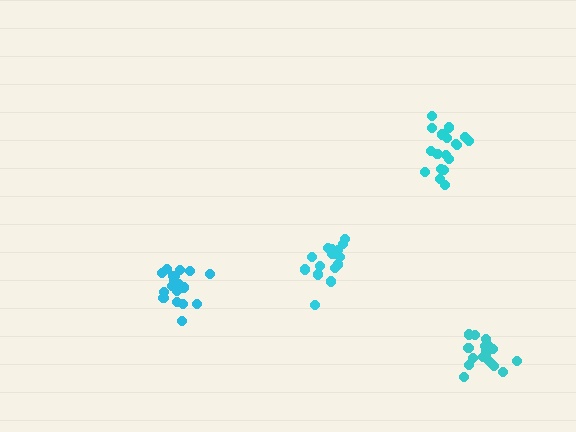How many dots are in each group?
Group 1: 19 dots, Group 2: 19 dots, Group 3: 16 dots, Group 4: 20 dots (74 total).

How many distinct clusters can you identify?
There are 4 distinct clusters.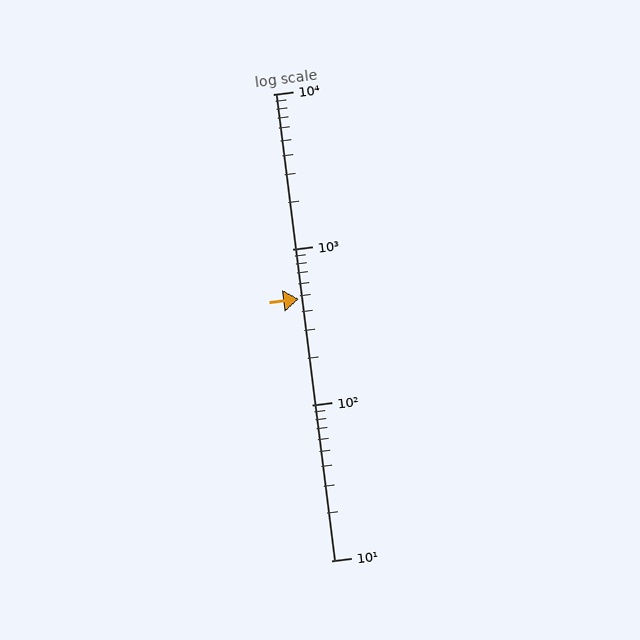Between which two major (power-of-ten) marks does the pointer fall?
The pointer is between 100 and 1000.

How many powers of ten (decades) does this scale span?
The scale spans 3 decades, from 10 to 10000.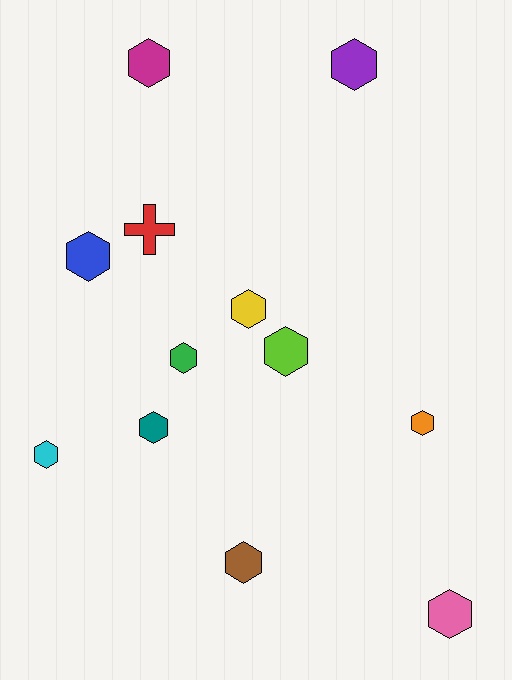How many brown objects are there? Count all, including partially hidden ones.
There is 1 brown object.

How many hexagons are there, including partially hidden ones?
There are 11 hexagons.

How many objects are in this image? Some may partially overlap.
There are 12 objects.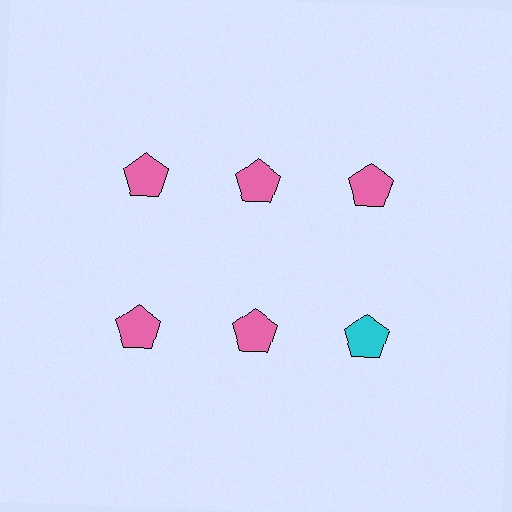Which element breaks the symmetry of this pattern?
The cyan pentagon in the second row, center column breaks the symmetry. All other shapes are pink pentagons.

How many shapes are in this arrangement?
There are 6 shapes arranged in a grid pattern.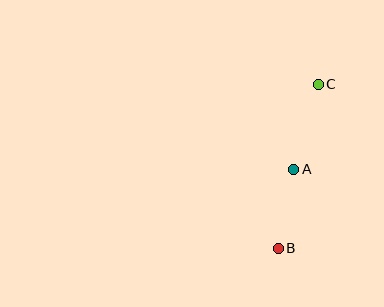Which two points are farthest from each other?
Points B and C are farthest from each other.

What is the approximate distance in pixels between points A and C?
The distance between A and C is approximately 88 pixels.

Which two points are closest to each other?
Points A and B are closest to each other.